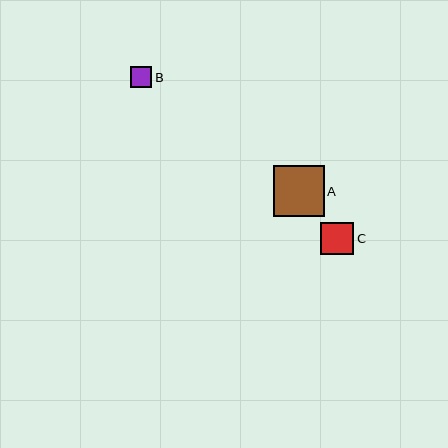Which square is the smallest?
Square B is the smallest with a size of approximately 21 pixels.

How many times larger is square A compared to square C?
Square A is approximately 1.5 times the size of square C.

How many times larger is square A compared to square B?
Square A is approximately 2.4 times the size of square B.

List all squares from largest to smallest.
From largest to smallest: A, C, B.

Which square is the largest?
Square A is the largest with a size of approximately 50 pixels.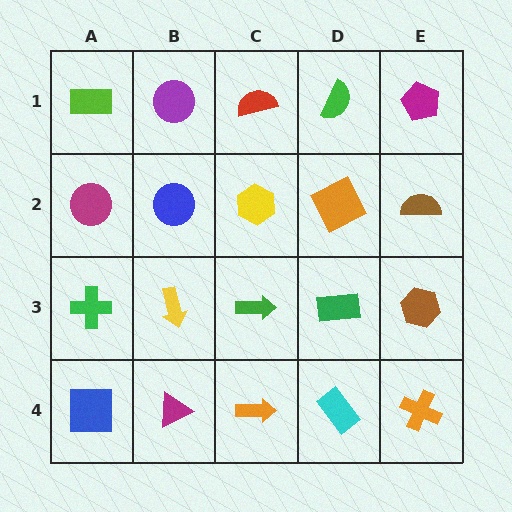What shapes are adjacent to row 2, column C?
A red semicircle (row 1, column C), a green arrow (row 3, column C), a blue circle (row 2, column B), an orange square (row 2, column D).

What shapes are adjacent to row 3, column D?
An orange square (row 2, column D), a cyan rectangle (row 4, column D), a green arrow (row 3, column C), a brown hexagon (row 3, column E).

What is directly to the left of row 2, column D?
A yellow hexagon.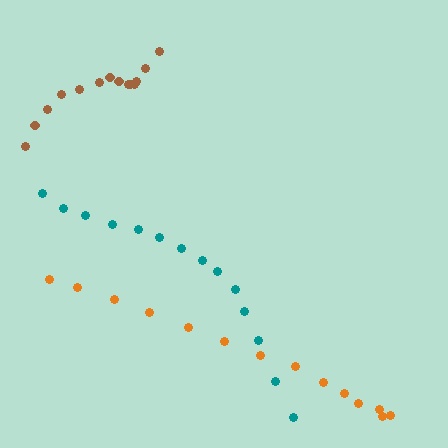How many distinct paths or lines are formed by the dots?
There are 3 distinct paths.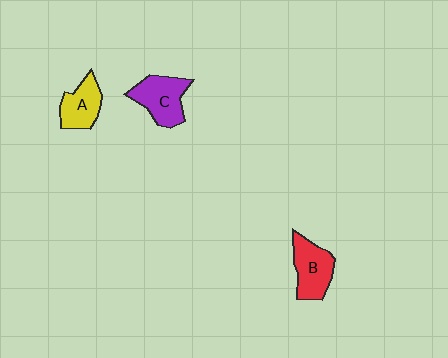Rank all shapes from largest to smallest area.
From largest to smallest: C (purple), B (red), A (yellow).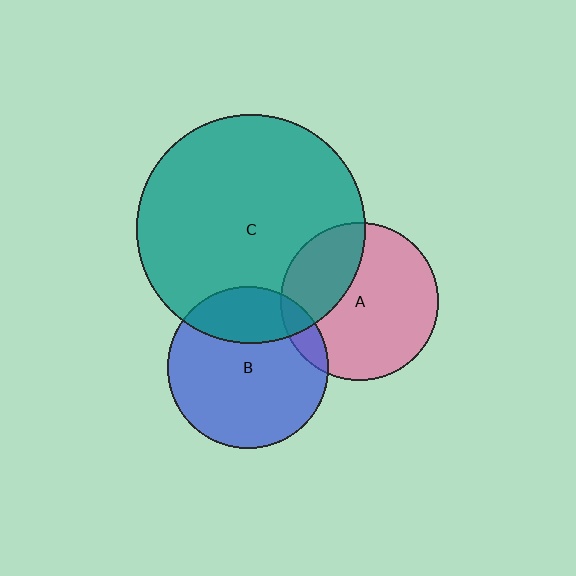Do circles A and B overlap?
Yes.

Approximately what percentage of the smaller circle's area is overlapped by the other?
Approximately 10%.